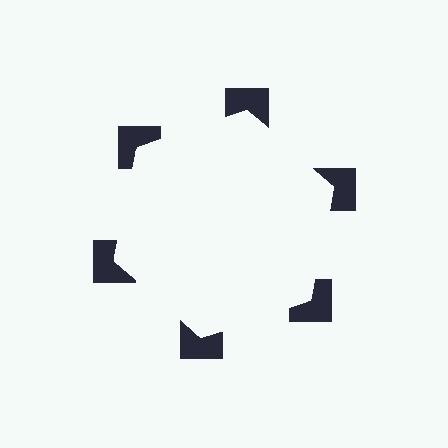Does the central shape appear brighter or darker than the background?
It typically appears slightly brighter than the background, even though no actual brightness change is drawn.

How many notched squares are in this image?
There are 6 — one at each vertex of the illusory hexagon.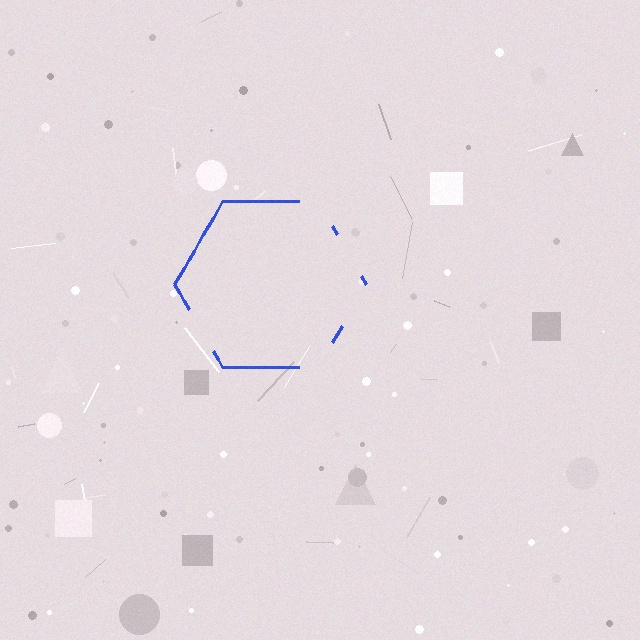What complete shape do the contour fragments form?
The contour fragments form a hexagon.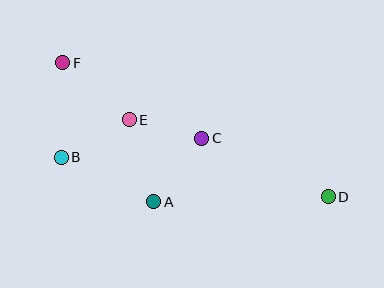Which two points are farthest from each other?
Points D and F are farthest from each other.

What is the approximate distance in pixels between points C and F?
The distance between C and F is approximately 158 pixels.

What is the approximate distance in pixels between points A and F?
The distance between A and F is approximately 166 pixels.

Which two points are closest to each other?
Points C and E are closest to each other.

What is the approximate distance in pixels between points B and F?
The distance between B and F is approximately 95 pixels.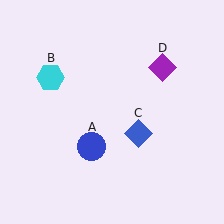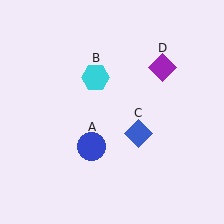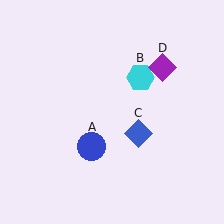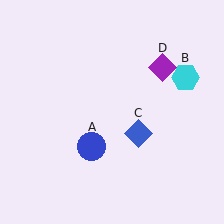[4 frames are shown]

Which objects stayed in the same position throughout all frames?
Blue circle (object A) and blue diamond (object C) and purple diamond (object D) remained stationary.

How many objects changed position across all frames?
1 object changed position: cyan hexagon (object B).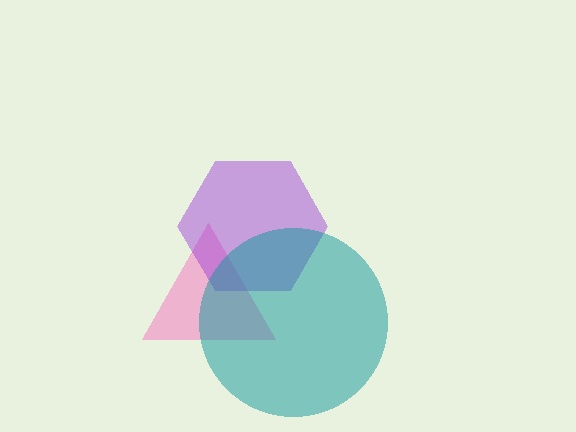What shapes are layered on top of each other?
The layered shapes are: a pink triangle, a purple hexagon, a teal circle.